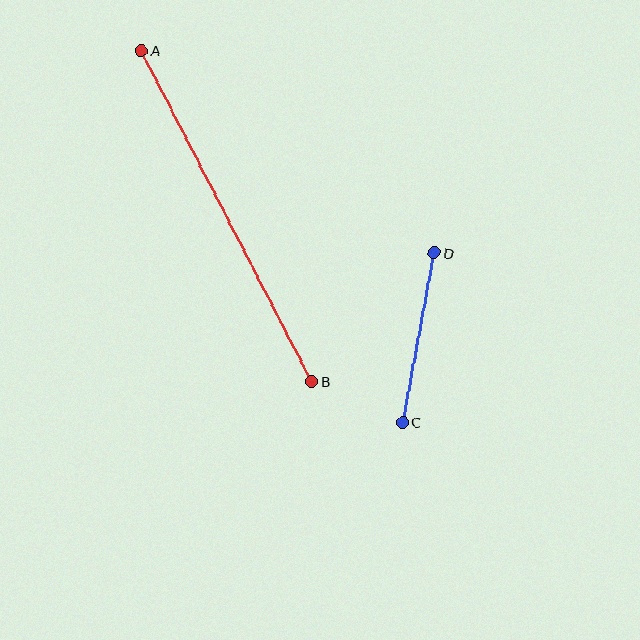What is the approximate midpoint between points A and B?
The midpoint is at approximately (226, 216) pixels.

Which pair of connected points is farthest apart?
Points A and B are farthest apart.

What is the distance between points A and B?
The distance is approximately 372 pixels.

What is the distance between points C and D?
The distance is approximately 172 pixels.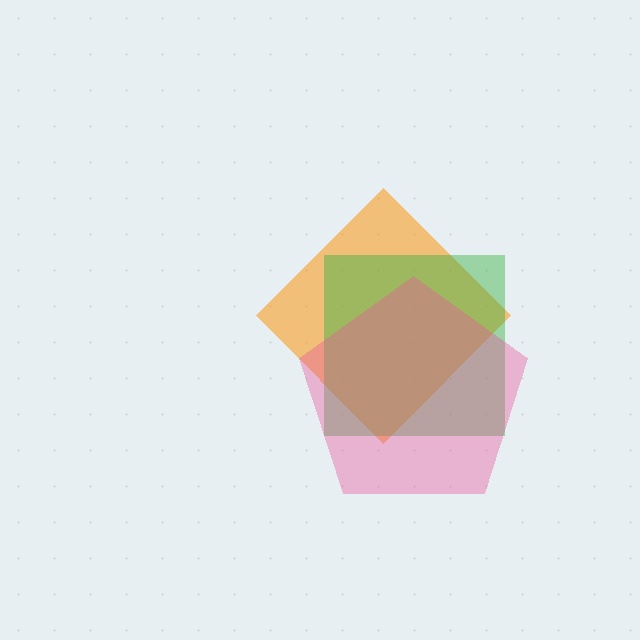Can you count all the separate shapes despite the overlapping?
Yes, there are 3 separate shapes.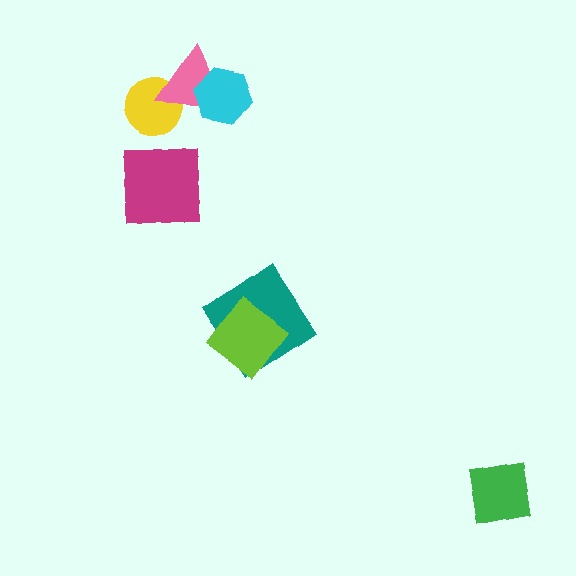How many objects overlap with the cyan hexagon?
1 object overlaps with the cyan hexagon.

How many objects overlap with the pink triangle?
2 objects overlap with the pink triangle.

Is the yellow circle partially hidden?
Yes, it is partially covered by another shape.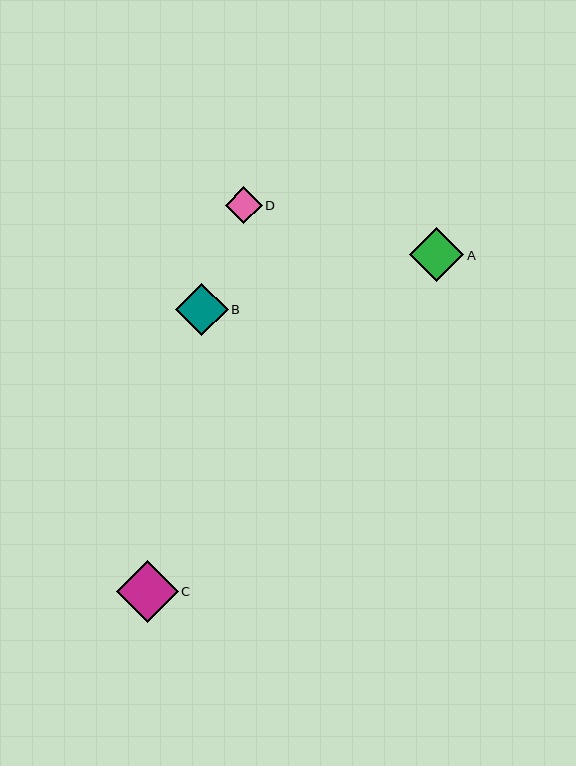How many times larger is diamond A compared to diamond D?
Diamond A is approximately 1.5 times the size of diamond D.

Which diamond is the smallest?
Diamond D is the smallest with a size of approximately 37 pixels.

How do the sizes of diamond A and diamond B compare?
Diamond A and diamond B are approximately the same size.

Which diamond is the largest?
Diamond C is the largest with a size of approximately 62 pixels.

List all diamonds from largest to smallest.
From largest to smallest: C, A, B, D.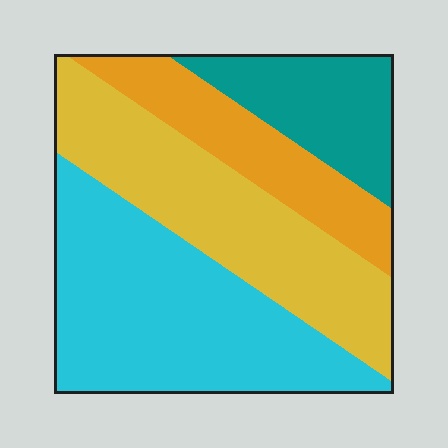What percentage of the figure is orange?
Orange covers 17% of the figure.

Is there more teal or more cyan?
Cyan.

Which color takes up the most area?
Cyan, at roughly 35%.